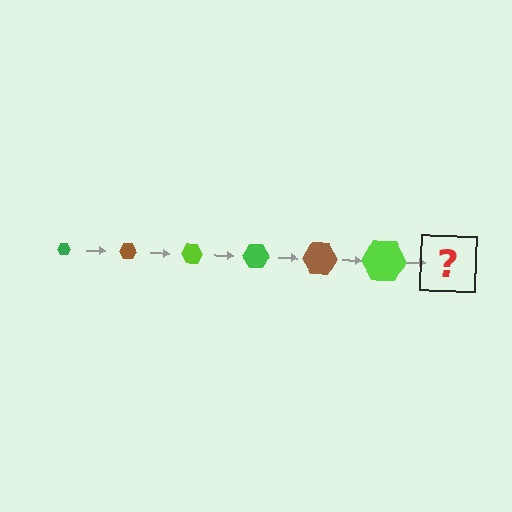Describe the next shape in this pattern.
It should be a green hexagon, larger than the previous one.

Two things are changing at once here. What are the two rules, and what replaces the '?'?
The two rules are that the hexagon grows larger each step and the color cycles through green, brown, and lime. The '?' should be a green hexagon, larger than the previous one.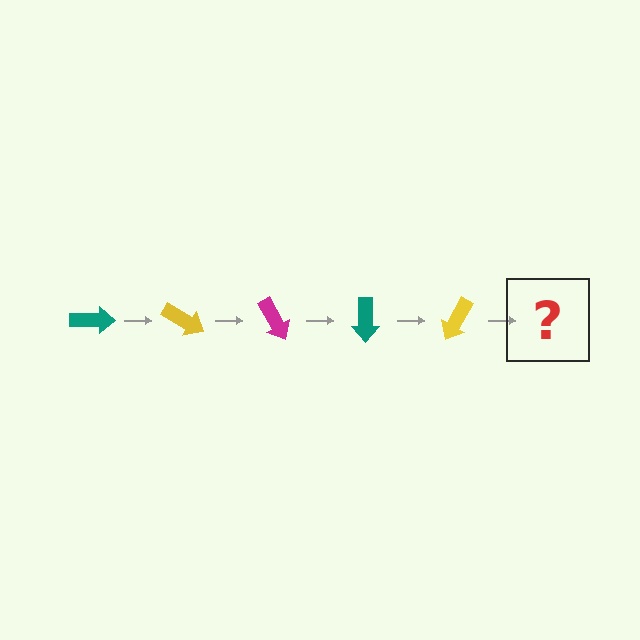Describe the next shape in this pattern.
It should be a magenta arrow, rotated 150 degrees from the start.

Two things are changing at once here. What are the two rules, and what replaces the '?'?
The two rules are that it rotates 30 degrees each step and the color cycles through teal, yellow, and magenta. The '?' should be a magenta arrow, rotated 150 degrees from the start.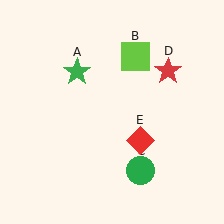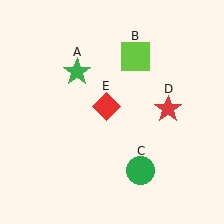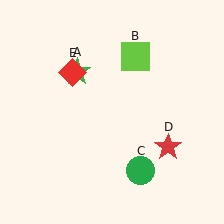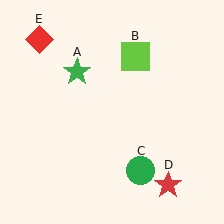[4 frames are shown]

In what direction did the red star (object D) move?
The red star (object D) moved down.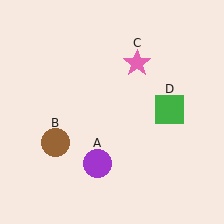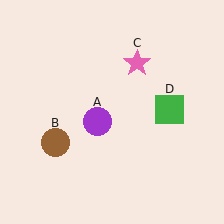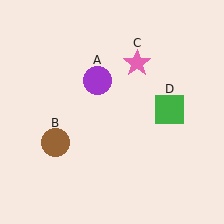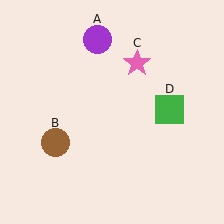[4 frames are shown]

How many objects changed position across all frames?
1 object changed position: purple circle (object A).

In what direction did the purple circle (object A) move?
The purple circle (object A) moved up.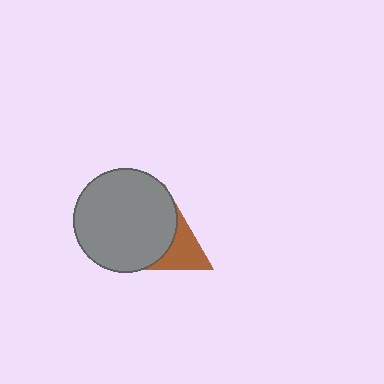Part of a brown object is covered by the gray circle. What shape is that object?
It is a triangle.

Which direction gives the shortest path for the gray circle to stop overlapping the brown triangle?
Moving left gives the shortest separation.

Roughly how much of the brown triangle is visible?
A small part of it is visible (roughly 37%).